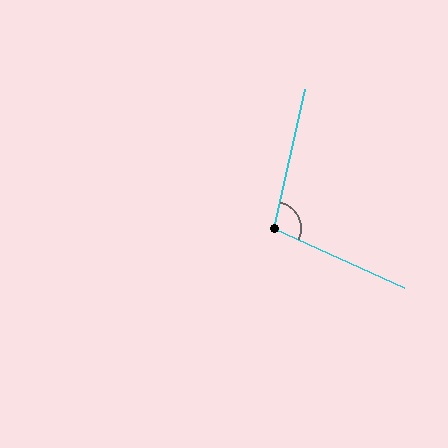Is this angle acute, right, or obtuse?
It is obtuse.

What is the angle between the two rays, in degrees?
Approximately 102 degrees.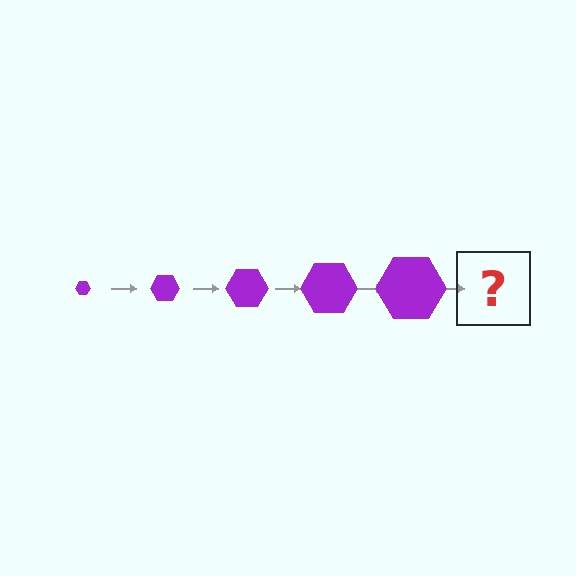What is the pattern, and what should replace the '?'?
The pattern is that the hexagon gets progressively larger each step. The '?' should be a purple hexagon, larger than the previous one.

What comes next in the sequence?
The next element should be a purple hexagon, larger than the previous one.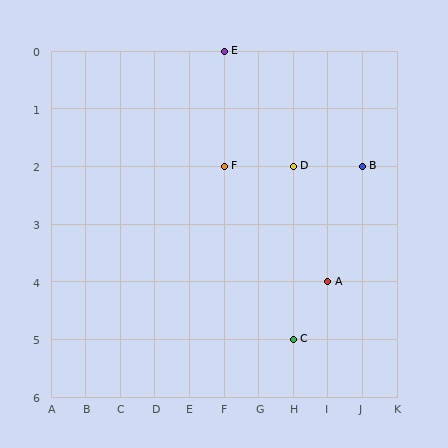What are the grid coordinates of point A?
Point A is at grid coordinates (I, 4).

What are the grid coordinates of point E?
Point E is at grid coordinates (F, 0).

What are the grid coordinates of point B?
Point B is at grid coordinates (J, 2).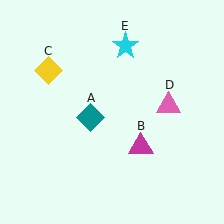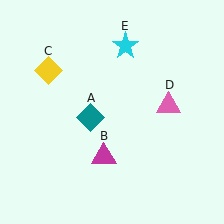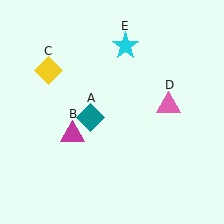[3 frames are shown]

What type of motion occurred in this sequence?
The magenta triangle (object B) rotated clockwise around the center of the scene.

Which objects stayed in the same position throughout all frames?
Teal diamond (object A) and yellow diamond (object C) and pink triangle (object D) and cyan star (object E) remained stationary.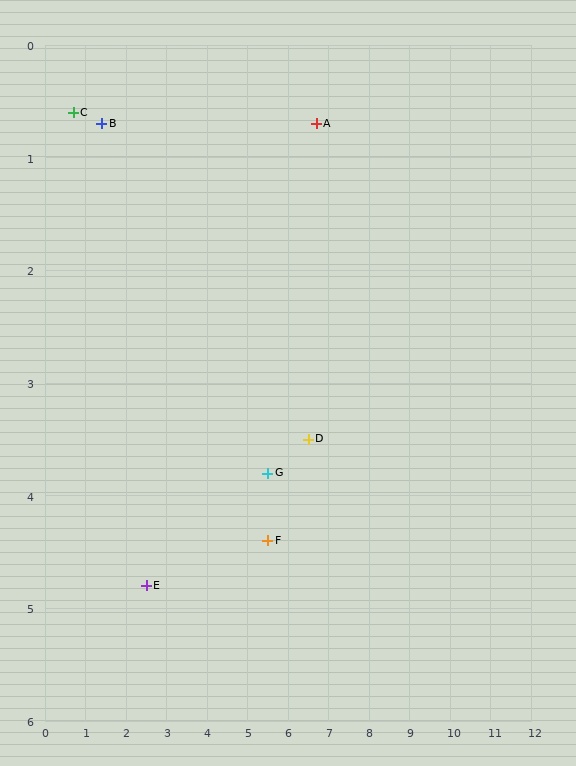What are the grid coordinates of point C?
Point C is at approximately (0.7, 0.6).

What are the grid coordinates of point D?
Point D is at approximately (6.5, 3.5).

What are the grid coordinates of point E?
Point E is at approximately (2.5, 4.8).